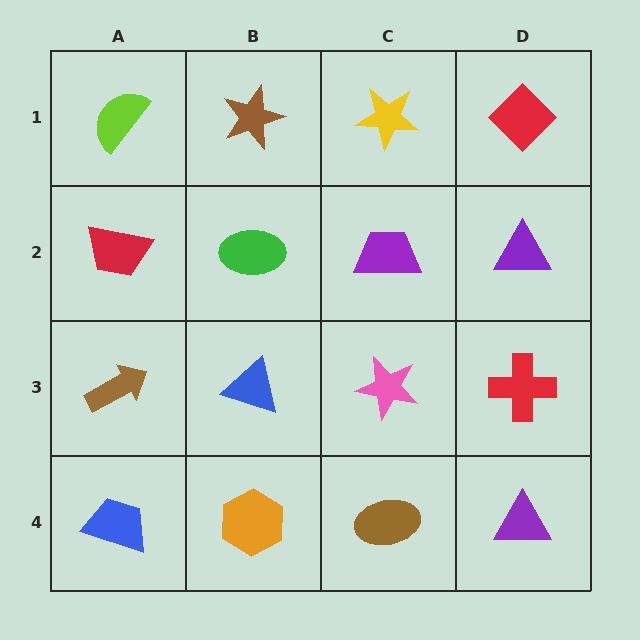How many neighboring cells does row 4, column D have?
2.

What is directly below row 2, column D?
A red cross.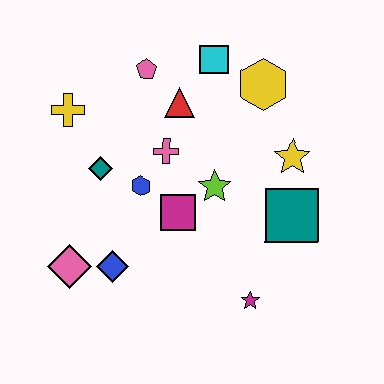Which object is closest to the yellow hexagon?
The cyan square is closest to the yellow hexagon.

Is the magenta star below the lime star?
Yes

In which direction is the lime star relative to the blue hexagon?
The lime star is to the right of the blue hexagon.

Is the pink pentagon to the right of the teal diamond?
Yes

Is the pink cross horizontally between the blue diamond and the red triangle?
Yes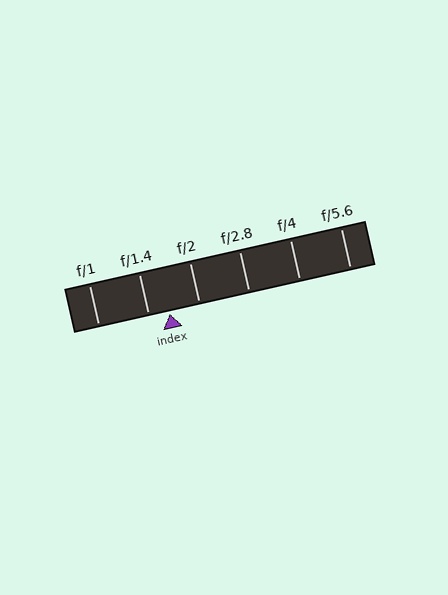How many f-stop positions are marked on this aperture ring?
There are 6 f-stop positions marked.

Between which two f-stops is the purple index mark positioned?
The index mark is between f/1.4 and f/2.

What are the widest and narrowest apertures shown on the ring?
The widest aperture shown is f/1 and the narrowest is f/5.6.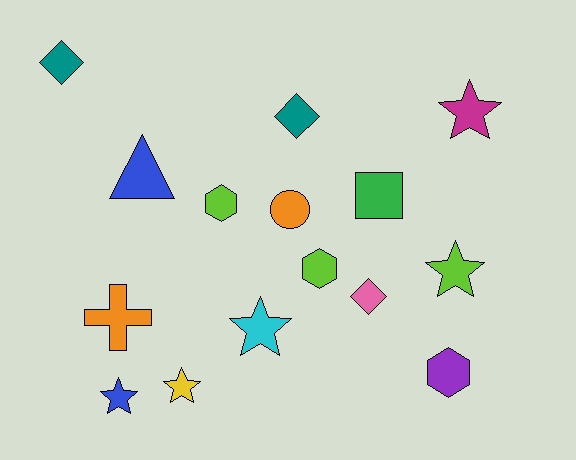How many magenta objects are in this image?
There is 1 magenta object.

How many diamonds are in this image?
There are 3 diamonds.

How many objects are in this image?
There are 15 objects.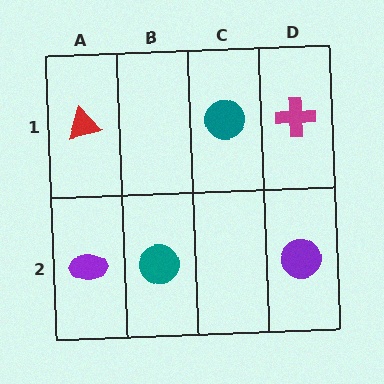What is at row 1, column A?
A red triangle.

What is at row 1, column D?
A magenta cross.